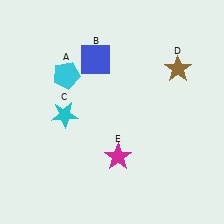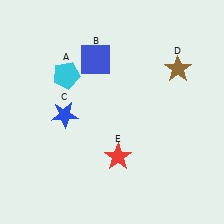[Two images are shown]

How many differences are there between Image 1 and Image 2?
There are 2 differences between the two images.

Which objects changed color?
C changed from cyan to blue. E changed from magenta to red.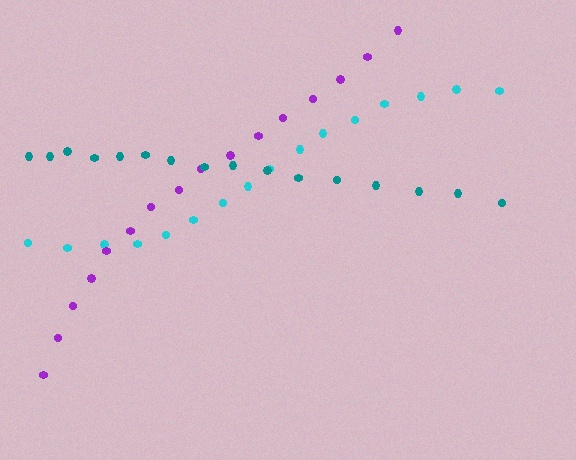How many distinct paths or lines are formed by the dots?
There are 3 distinct paths.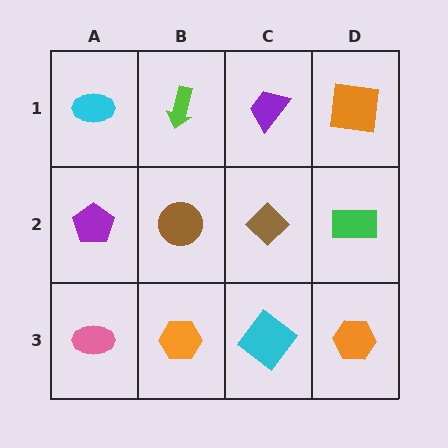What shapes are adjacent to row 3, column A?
A purple pentagon (row 2, column A), an orange hexagon (row 3, column B).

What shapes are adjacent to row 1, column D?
A green rectangle (row 2, column D), a purple trapezoid (row 1, column C).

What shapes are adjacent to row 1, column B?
A brown circle (row 2, column B), a cyan ellipse (row 1, column A), a purple trapezoid (row 1, column C).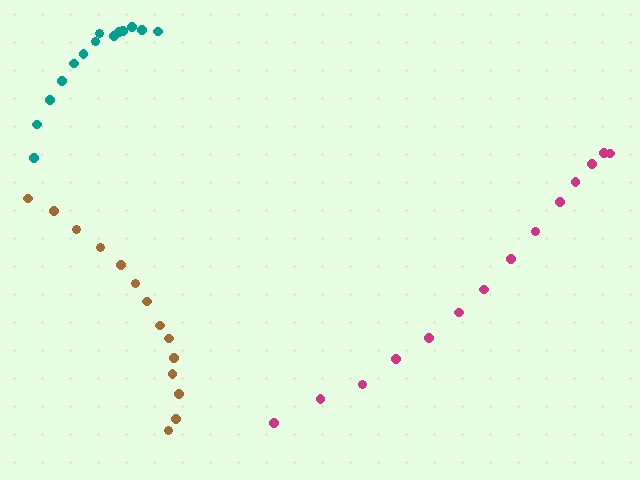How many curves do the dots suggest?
There are 3 distinct paths.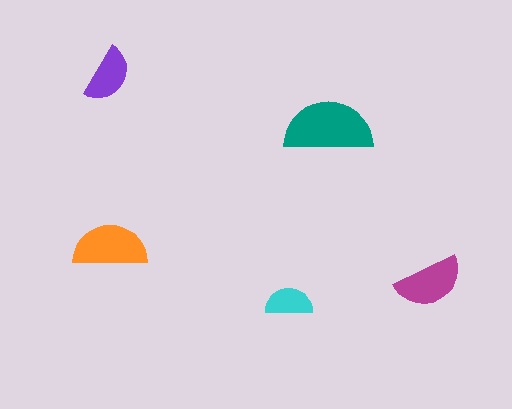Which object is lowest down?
The cyan semicircle is bottommost.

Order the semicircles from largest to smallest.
the teal one, the orange one, the magenta one, the purple one, the cyan one.